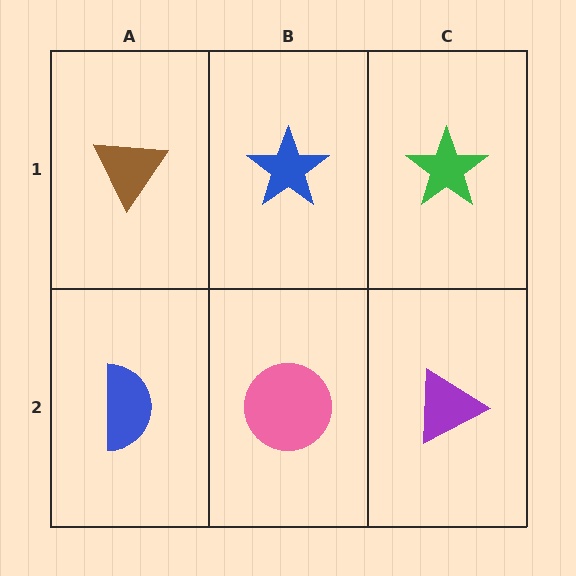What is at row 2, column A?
A blue semicircle.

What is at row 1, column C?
A green star.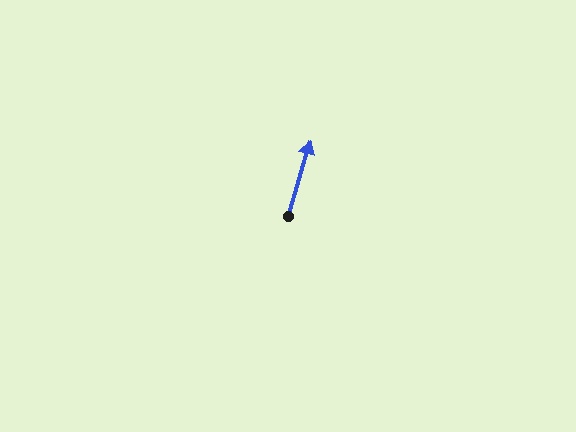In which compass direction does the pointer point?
North.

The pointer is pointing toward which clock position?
Roughly 1 o'clock.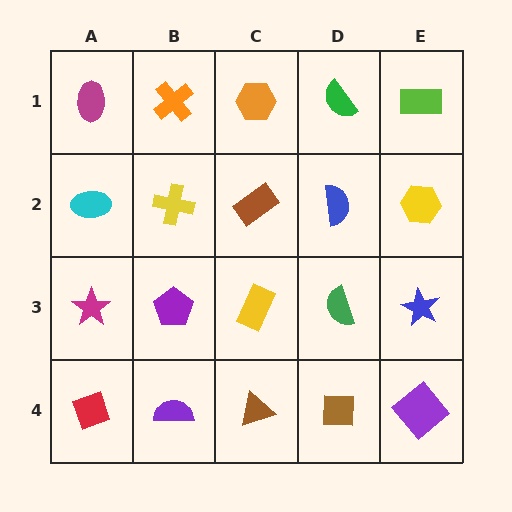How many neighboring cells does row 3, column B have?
4.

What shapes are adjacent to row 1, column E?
A yellow hexagon (row 2, column E), a green semicircle (row 1, column D).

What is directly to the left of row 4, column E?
A brown square.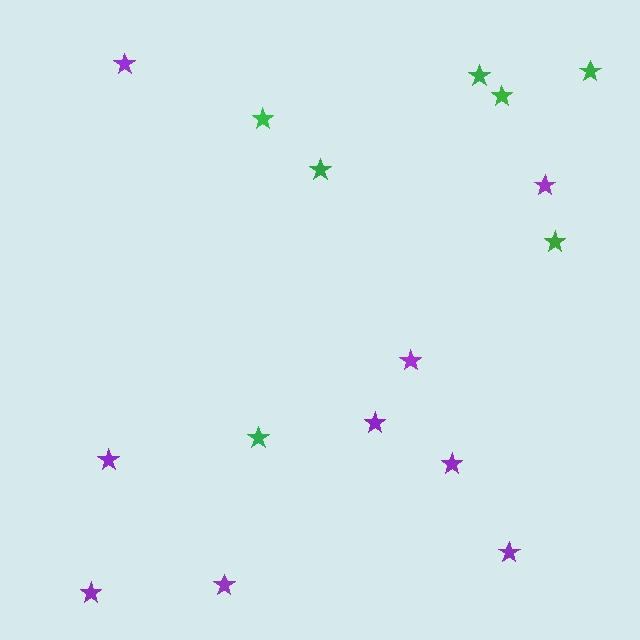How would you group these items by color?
There are 2 groups: one group of green stars (7) and one group of purple stars (9).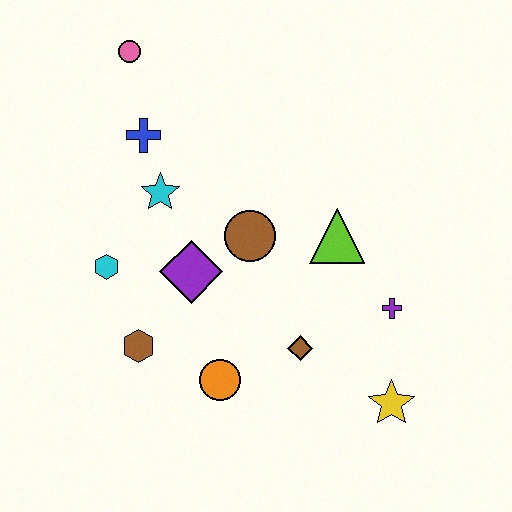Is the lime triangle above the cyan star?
No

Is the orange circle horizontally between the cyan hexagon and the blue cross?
No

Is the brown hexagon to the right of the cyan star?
No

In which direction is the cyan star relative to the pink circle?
The cyan star is below the pink circle.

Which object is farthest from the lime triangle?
The pink circle is farthest from the lime triangle.